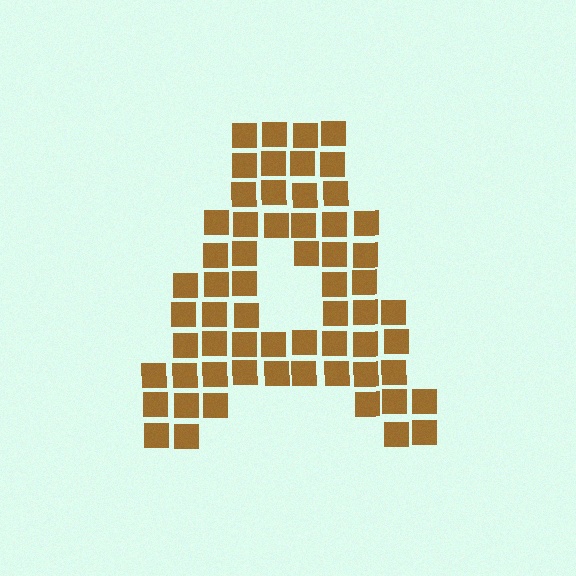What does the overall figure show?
The overall figure shows the letter A.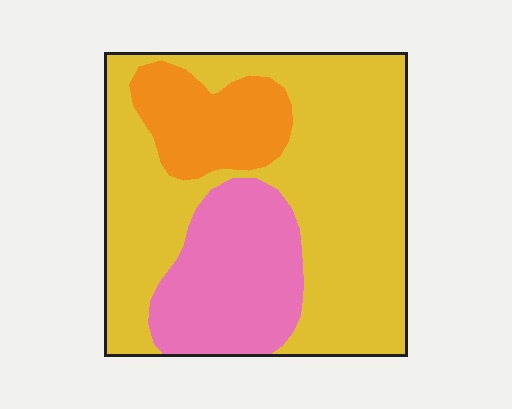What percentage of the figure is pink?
Pink covers roughly 25% of the figure.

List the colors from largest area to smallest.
From largest to smallest: yellow, pink, orange.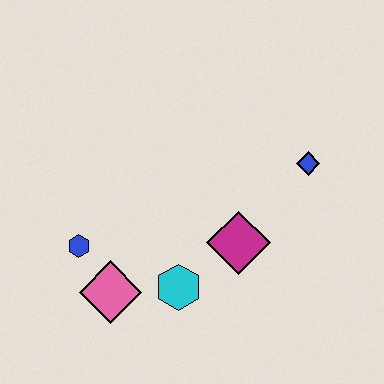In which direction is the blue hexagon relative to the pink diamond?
The blue hexagon is above the pink diamond.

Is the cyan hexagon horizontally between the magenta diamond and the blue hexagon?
Yes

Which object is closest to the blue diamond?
The magenta diamond is closest to the blue diamond.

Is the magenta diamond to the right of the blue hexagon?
Yes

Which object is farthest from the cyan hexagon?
The blue diamond is farthest from the cyan hexagon.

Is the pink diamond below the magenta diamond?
Yes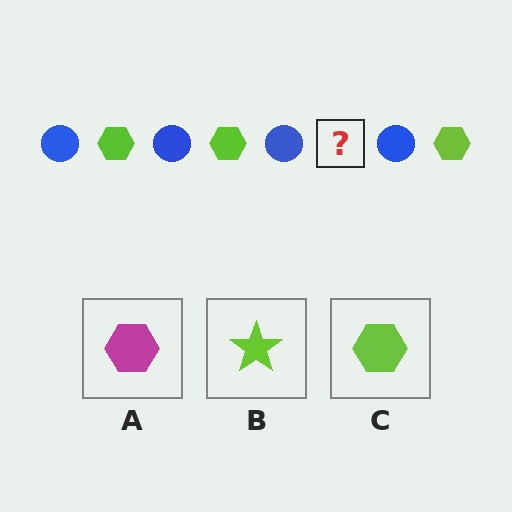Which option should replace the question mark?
Option C.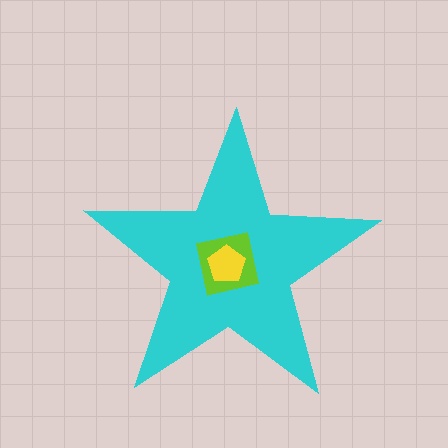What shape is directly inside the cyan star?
The lime square.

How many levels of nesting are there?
3.